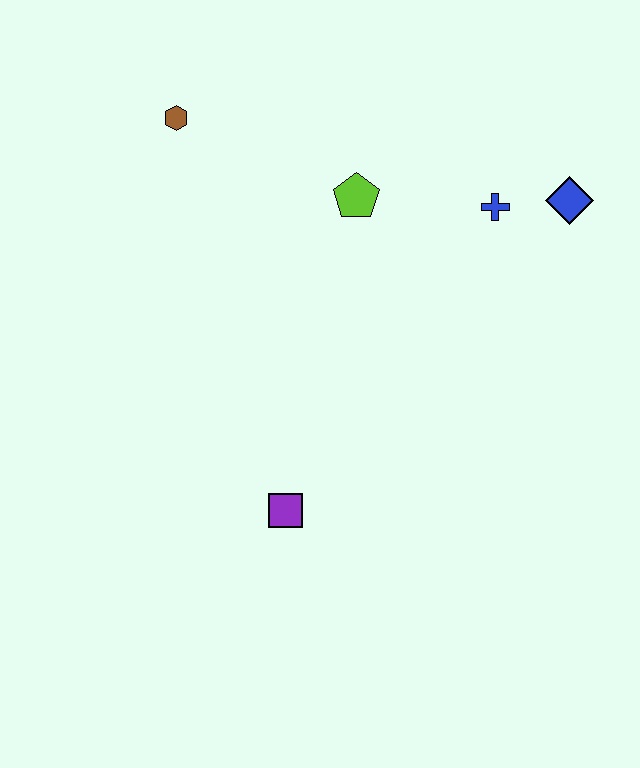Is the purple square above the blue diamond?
No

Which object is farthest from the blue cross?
The purple square is farthest from the blue cross.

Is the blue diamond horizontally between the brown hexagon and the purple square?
No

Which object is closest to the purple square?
The lime pentagon is closest to the purple square.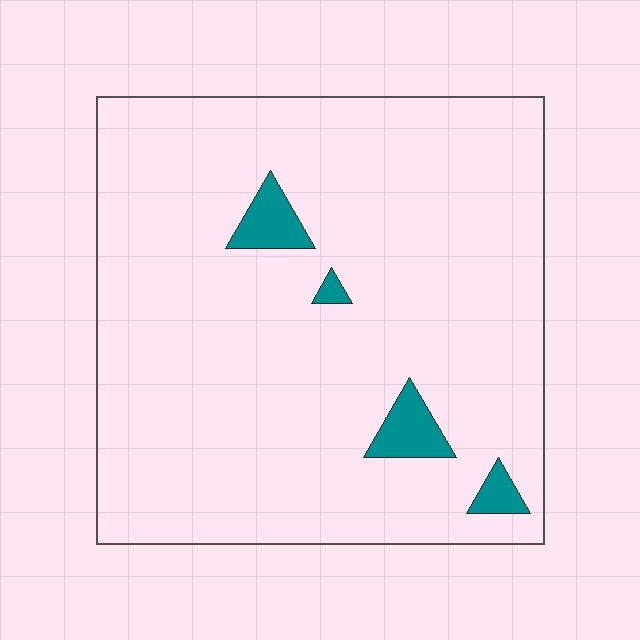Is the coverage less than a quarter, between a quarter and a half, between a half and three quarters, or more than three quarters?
Less than a quarter.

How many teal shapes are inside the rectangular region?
4.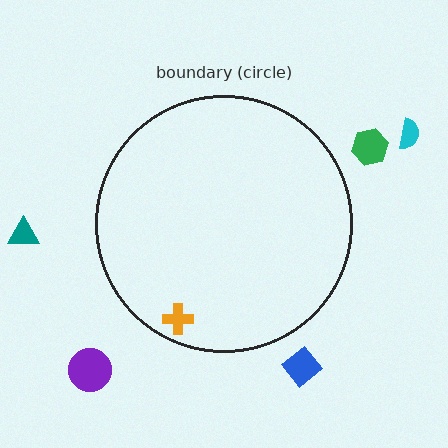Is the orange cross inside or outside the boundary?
Inside.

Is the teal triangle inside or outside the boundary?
Outside.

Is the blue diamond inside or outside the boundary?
Outside.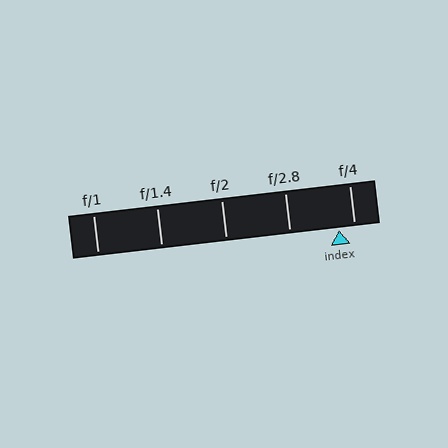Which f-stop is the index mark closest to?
The index mark is closest to f/4.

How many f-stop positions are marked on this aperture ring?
There are 5 f-stop positions marked.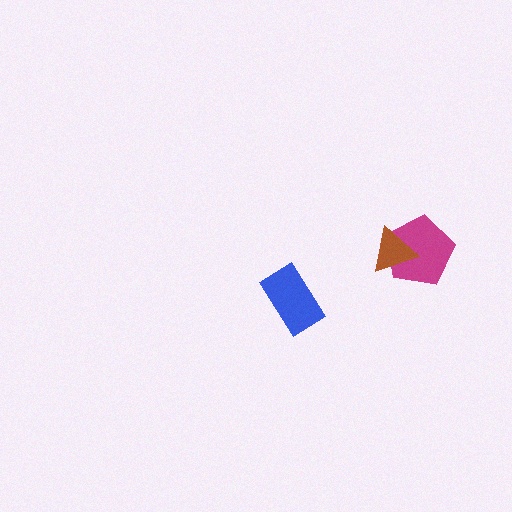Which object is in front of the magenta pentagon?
The brown triangle is in front of the magenta pentagon.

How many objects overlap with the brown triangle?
1 object overlaps with the brown triangle.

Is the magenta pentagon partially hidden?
Yes, it is partially covered by another shape.